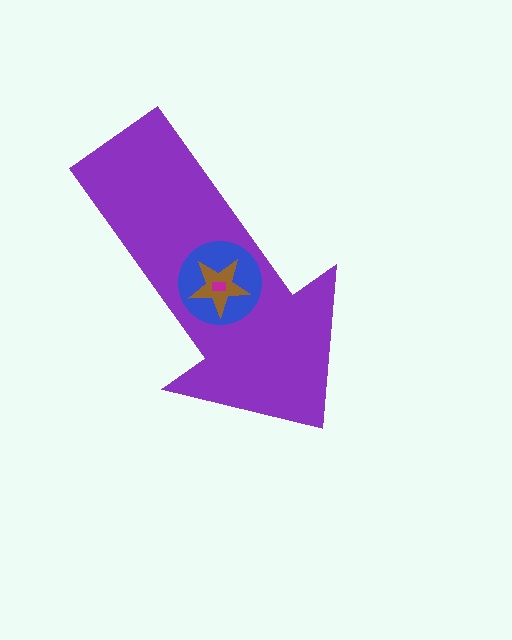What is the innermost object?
The magenta rectangle.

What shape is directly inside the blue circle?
The brown star.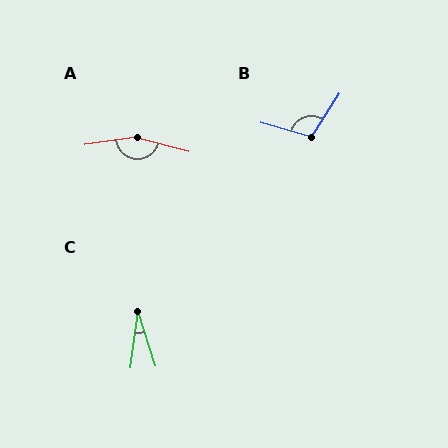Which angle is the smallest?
C, at approximately 26 degrees.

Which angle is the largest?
A, at approximately 158 degrees.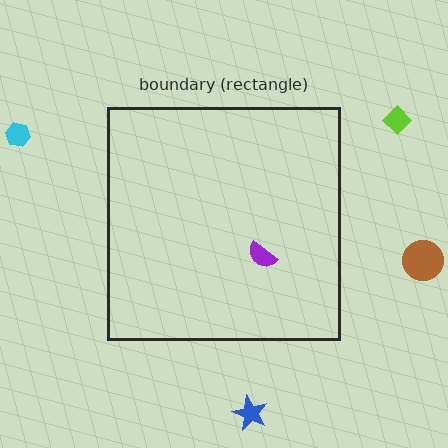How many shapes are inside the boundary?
1 inside, 4 outside.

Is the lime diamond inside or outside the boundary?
Outside.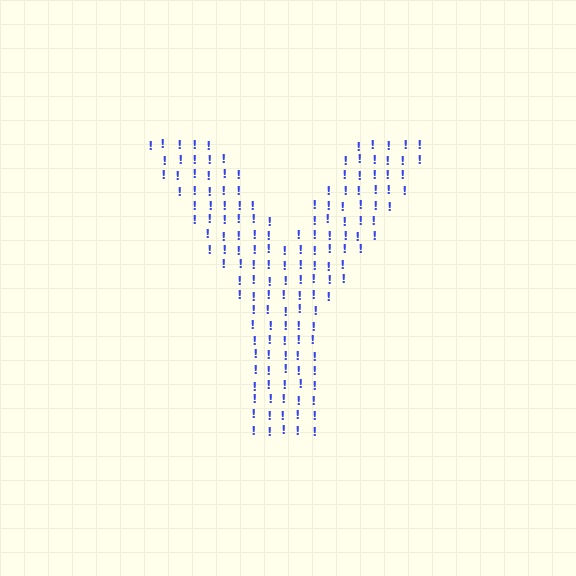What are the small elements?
The small elements are exclamation marks.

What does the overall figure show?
The overall figure shows the letter Y.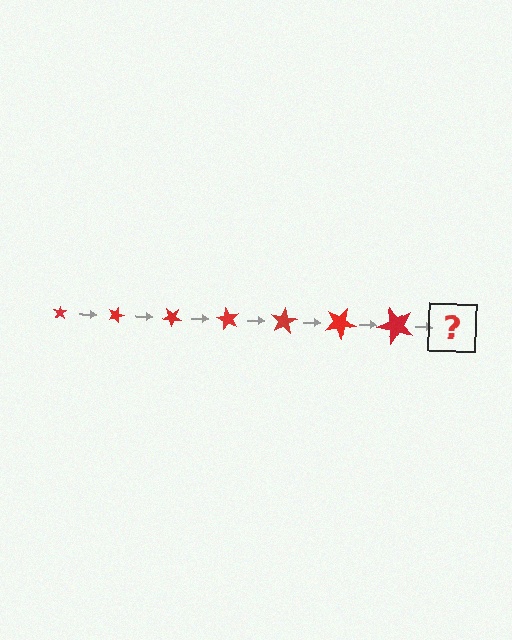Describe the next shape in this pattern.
It should be a star, larger than the previous one and rotated 140 degrees from the start.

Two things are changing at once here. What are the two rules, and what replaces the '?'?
The two rules are that the star grows larger each step and it rotates 20 degrees each step. The '?' should be a star, larger than the previous one and rotated 140 degrees from the start.